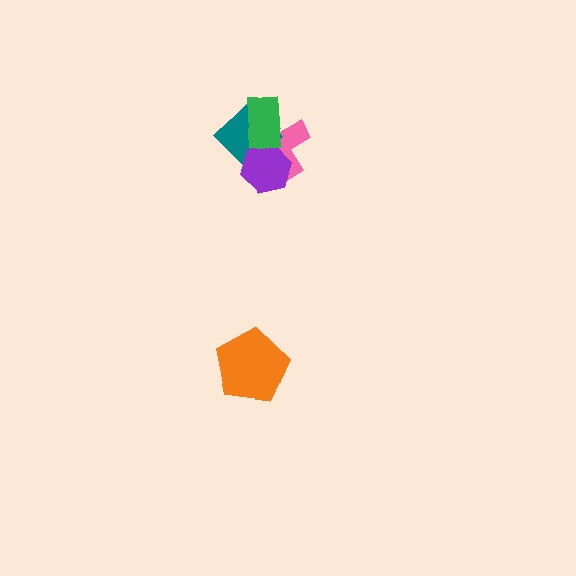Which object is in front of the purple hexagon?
The green rectangle is in front of the purple hexagon.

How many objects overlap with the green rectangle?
3 objects overlap with the green rectangle.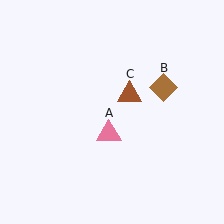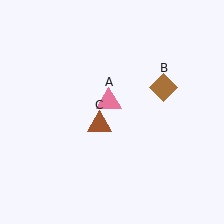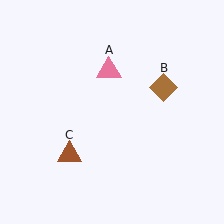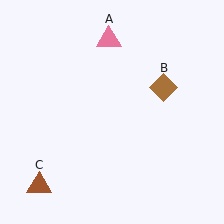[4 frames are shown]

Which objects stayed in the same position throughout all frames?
Brown diamond (object B) remained stationary.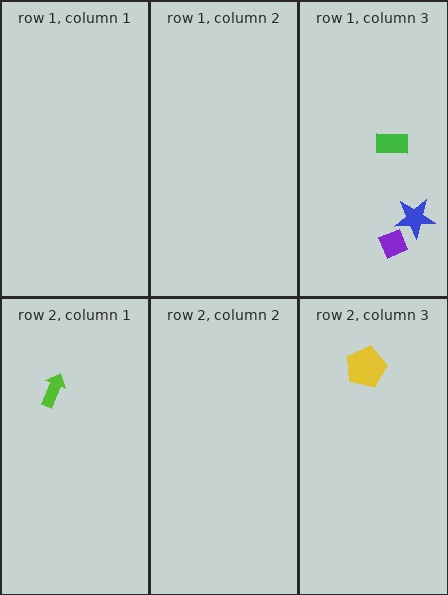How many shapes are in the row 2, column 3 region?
1.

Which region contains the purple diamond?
The row 1, column 3 region.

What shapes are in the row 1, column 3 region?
The green rectangle, the blue star, the purple diamond.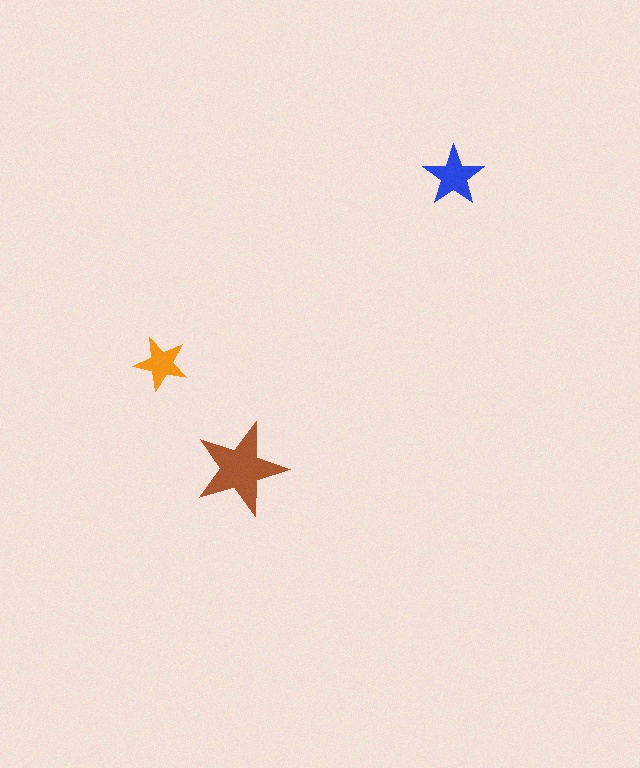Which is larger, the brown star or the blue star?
The brown one.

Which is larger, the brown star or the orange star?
The brown one.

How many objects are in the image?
There are 3 objects in the image.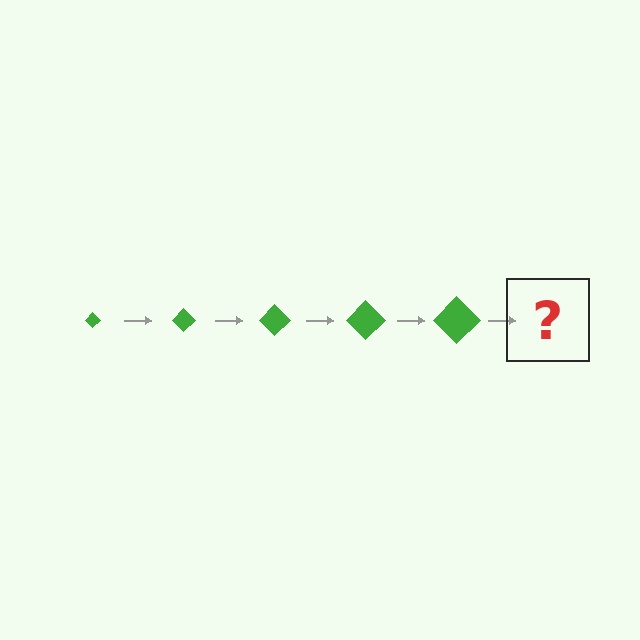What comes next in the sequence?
The next element should be a green diamond, larger than the previous one.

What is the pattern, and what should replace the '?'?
The pattern is that the diamond gets progressively larger each step. The '?' should be a green diamond, larger than the previous one.